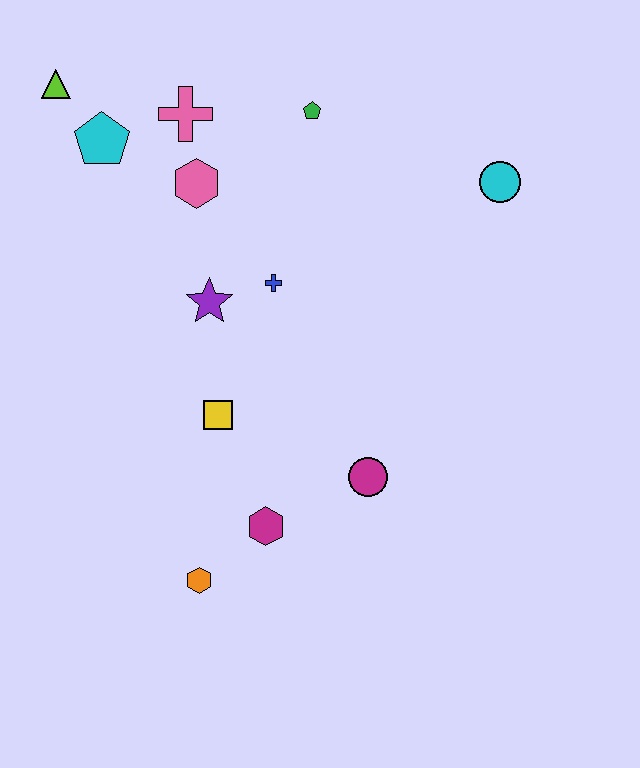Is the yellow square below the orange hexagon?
No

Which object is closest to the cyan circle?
The green pentagon is closest to the cyan circle.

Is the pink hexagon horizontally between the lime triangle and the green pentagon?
Yes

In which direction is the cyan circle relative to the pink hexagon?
The cyan circle is to the right of the pink hexagon.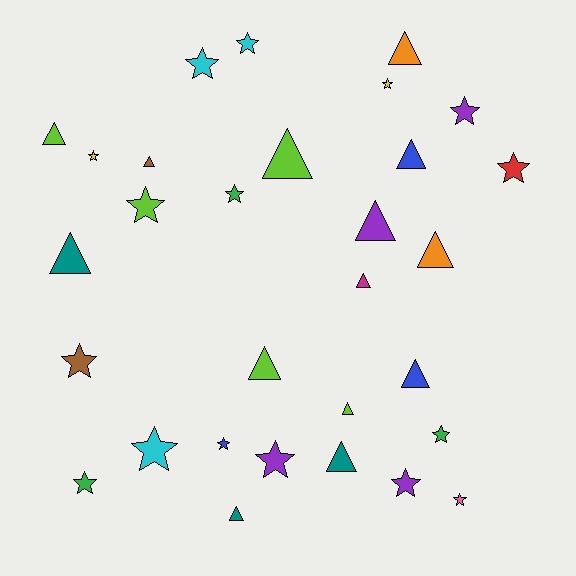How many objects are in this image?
There are 30 objects.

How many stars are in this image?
There are 16 stars.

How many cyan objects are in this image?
There are 3 cyan objects.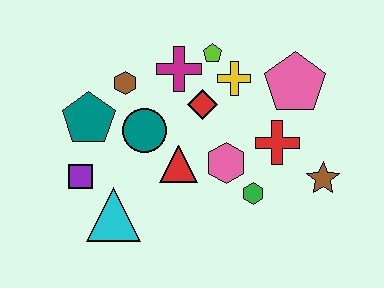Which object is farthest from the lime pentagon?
The cyan triangle is farthest from the lime pentagon.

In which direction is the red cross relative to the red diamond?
The red cross is to the right of the red diamond.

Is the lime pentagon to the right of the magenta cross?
Yes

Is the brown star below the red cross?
Yes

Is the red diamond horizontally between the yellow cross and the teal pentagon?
Yes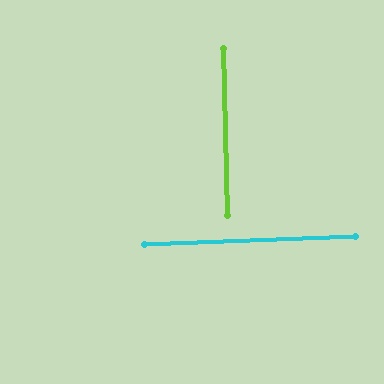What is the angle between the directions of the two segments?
Approximately 89 degrees.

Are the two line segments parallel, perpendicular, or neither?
Perpendicular — they meet at approximately 89°.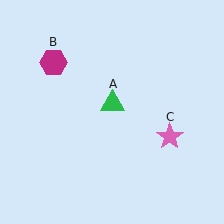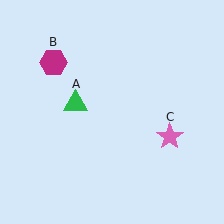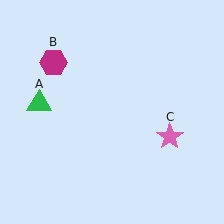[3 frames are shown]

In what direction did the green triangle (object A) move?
The green triangle (object A) moved left.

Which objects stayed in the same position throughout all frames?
Magenta hexagon (object B) and pink star (object C) remained stationary.